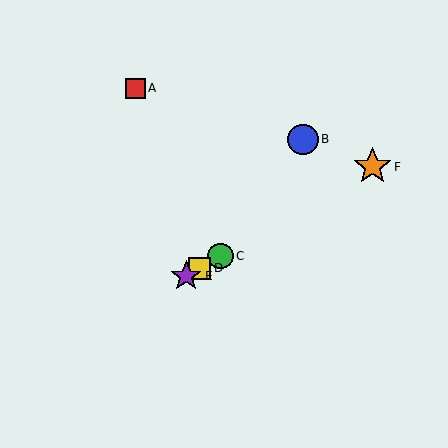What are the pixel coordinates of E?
Object E is at (186, 276).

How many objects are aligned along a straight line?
4 objects (C, D, E, F) are aligned along a straight line.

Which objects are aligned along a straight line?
Objects C, D, E, F are aligned along a straight line.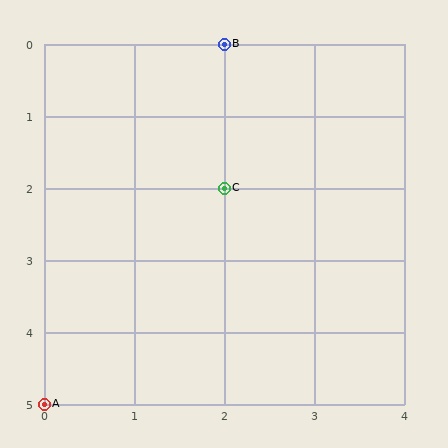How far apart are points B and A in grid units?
Points B and A are 2 columns and 5 rows apart (about 5.4 grid units diagonally).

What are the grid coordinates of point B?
Point B is at grid coordinates (2, 0).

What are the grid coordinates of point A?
Point A is at grid coordinates (0, 5).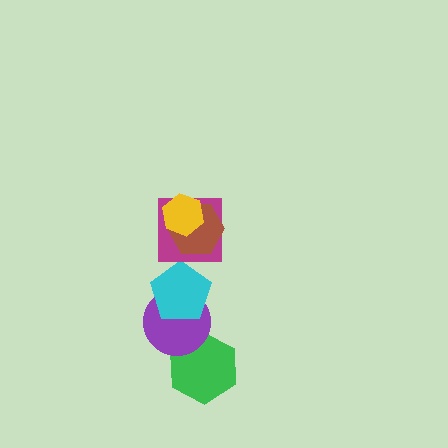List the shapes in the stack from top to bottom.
From top to bottom: the yellow hexagon, the brown hexagon, the magenta square, the cyan pentagon, the purple circle, the green hexagon.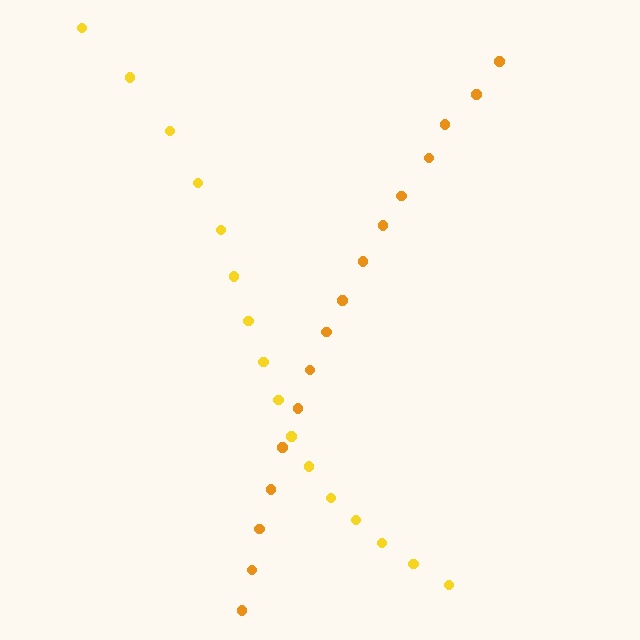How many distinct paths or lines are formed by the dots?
There are 2 distinct paths.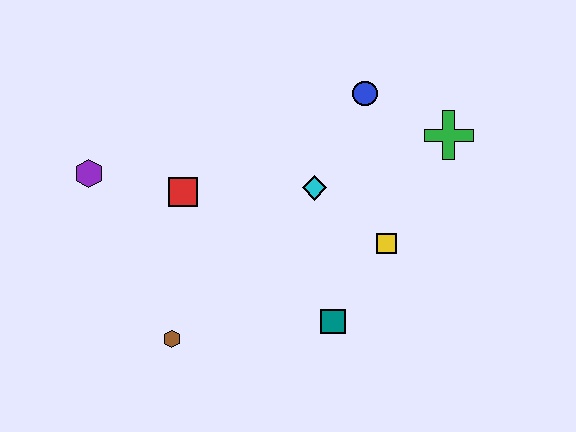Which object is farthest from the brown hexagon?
The green cross is farthest from the brown hexagon.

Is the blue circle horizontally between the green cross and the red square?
Yes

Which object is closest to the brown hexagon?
The red square is closest to the brown hexagon.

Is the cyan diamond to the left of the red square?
No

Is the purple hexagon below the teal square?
No